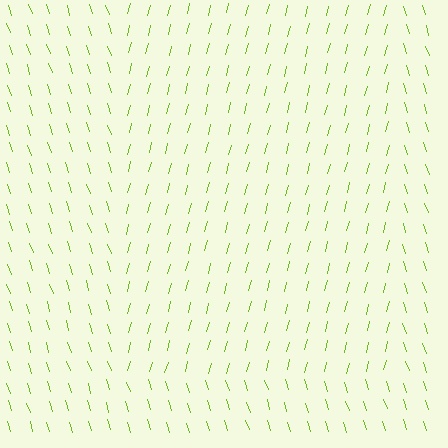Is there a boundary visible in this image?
Yes, there is a texture boundary formed by a change in line orientation.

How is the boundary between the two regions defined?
The boundary is defined purely by a change in line orientation (approximately 33 degrees difference). All lines are the same color and thickness.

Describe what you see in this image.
The image is filled with small lime line segments. A rectangle region in the image has lines oriented differently from the surrounding lines, creating a visible texture boundary.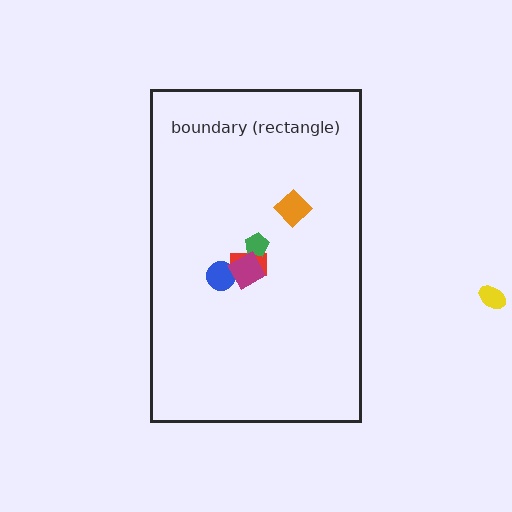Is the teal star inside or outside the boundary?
Inside.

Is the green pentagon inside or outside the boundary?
Inside.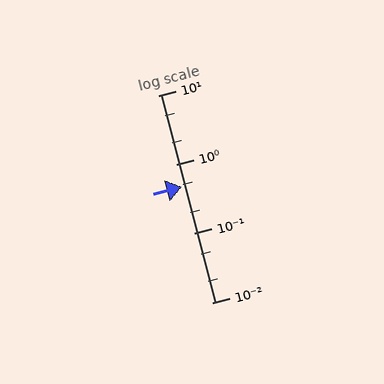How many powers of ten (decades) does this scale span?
The scale spans 3 decades, from 0.01 to 10.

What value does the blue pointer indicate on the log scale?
The pointer indicates approximately 0.48.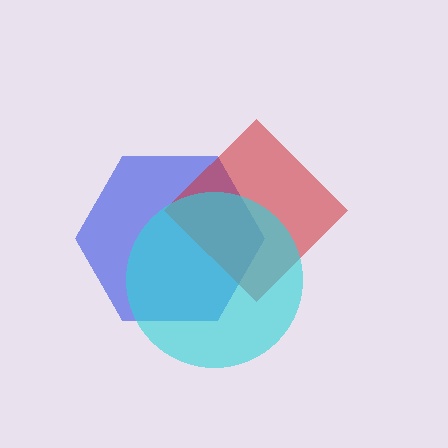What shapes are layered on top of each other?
The layered shapes are: a blue hexagon, a red diamond, a cyan circle.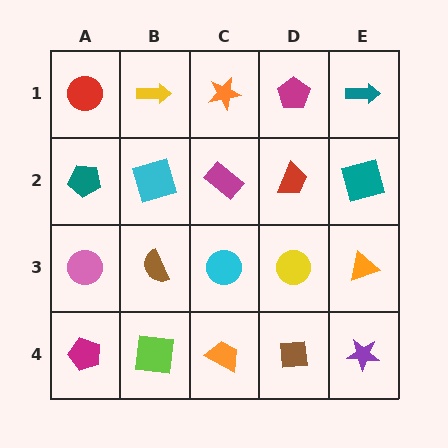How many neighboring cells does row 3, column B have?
4.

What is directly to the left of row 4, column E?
A brown square.